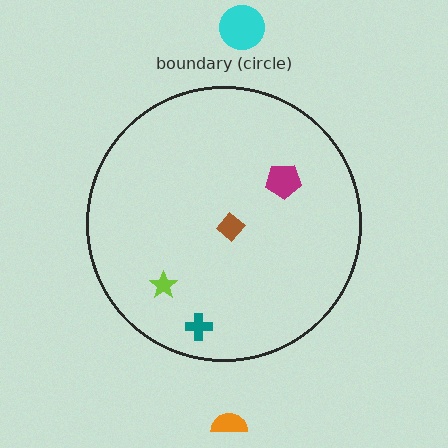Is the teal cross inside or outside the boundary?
Inside.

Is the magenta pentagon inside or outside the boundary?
Inside.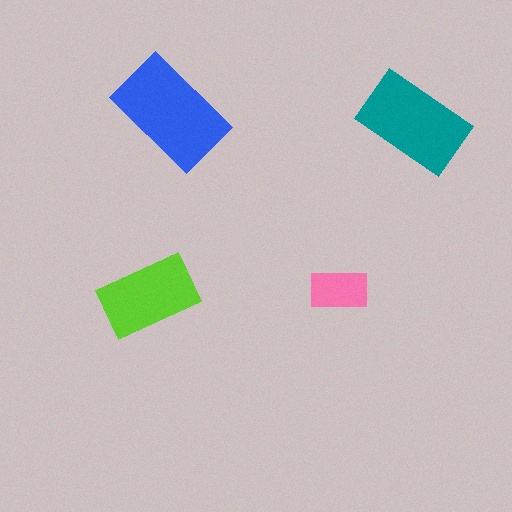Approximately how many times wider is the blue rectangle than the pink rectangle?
About 2 times wider.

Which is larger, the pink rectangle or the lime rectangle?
The lime one.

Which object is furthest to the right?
The teal rectangle is rightmost.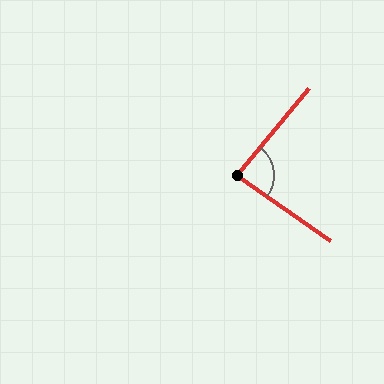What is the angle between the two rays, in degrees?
Approximately 86 degrees.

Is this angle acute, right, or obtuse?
It is approximately a right angle.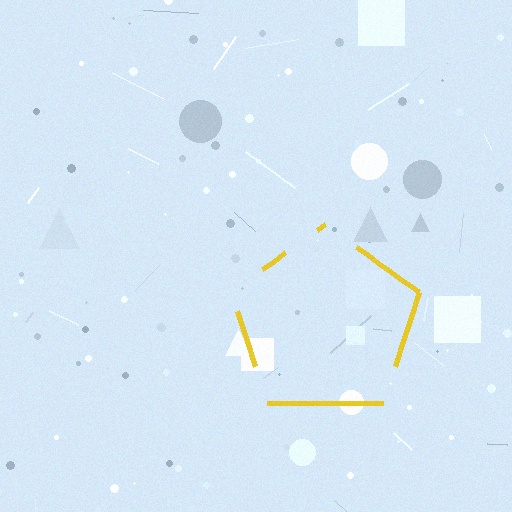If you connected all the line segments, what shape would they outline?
They would outline a pentagon.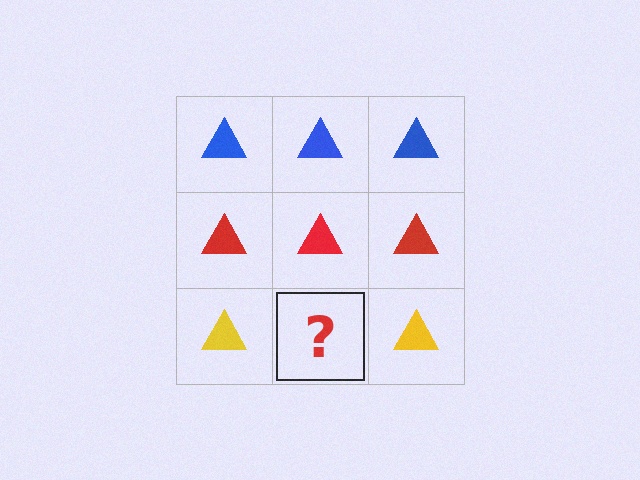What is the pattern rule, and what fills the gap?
The rule is that each row has a consistent color. The gap should be filled with a yellow triangle.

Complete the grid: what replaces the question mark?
The question mark should be replaced with a yellow triangle.